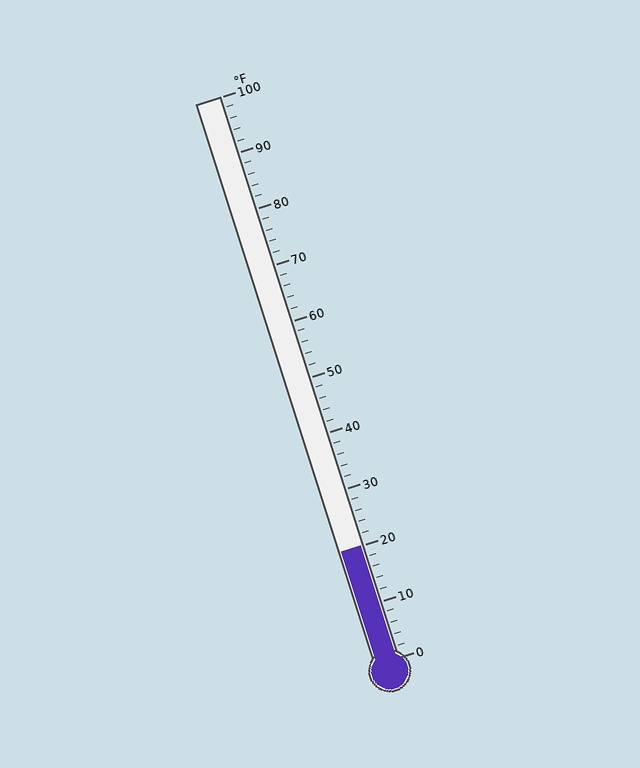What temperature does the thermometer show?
The thermometer shows approximately 20°F.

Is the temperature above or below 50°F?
The temperature is below 50°F.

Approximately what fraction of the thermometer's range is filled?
The thermometer is filled to approximately 20% of its range.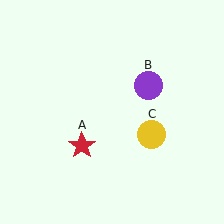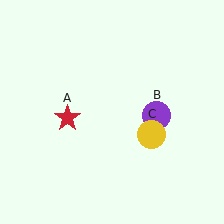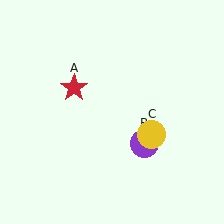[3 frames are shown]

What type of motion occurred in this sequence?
The red star (object A), purple circle (object B) rotated clockwise around the center of the scene.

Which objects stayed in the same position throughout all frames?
Yellow circle (object C) remained stationary.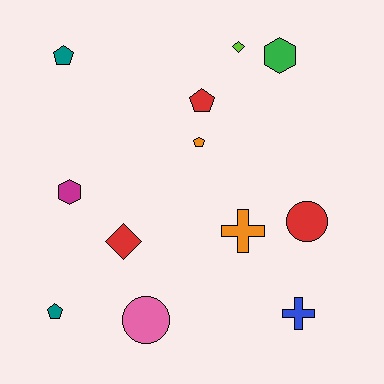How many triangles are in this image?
There are no triangles.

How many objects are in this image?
There are 12 objects.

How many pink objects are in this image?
There is 1 pink object.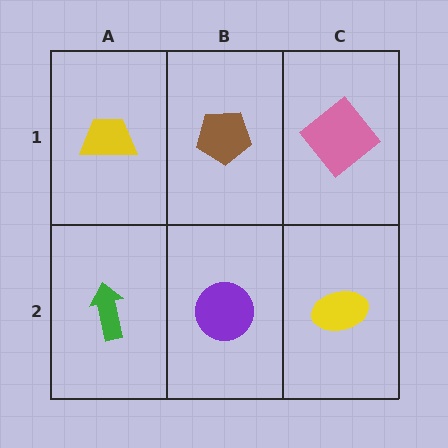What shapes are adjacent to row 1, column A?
A green arrow (row 2, column A), a brown pentagon (row 1, column B).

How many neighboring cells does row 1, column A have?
2.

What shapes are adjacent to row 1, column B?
A purple circle (row 2, column B), a yellow trapezoid (row 1, column A), a pink diamond (row 1, column C).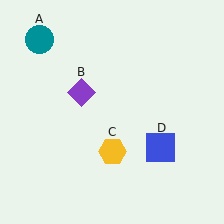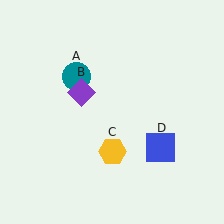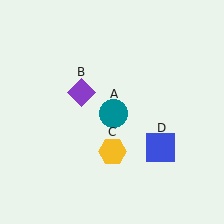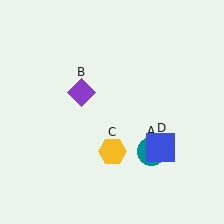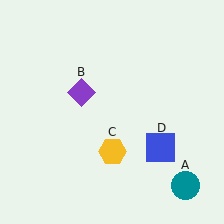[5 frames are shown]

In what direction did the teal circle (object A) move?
The teal circle (object A) moved down and to the right.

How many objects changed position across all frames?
1 object changed position: teal circle (object A).